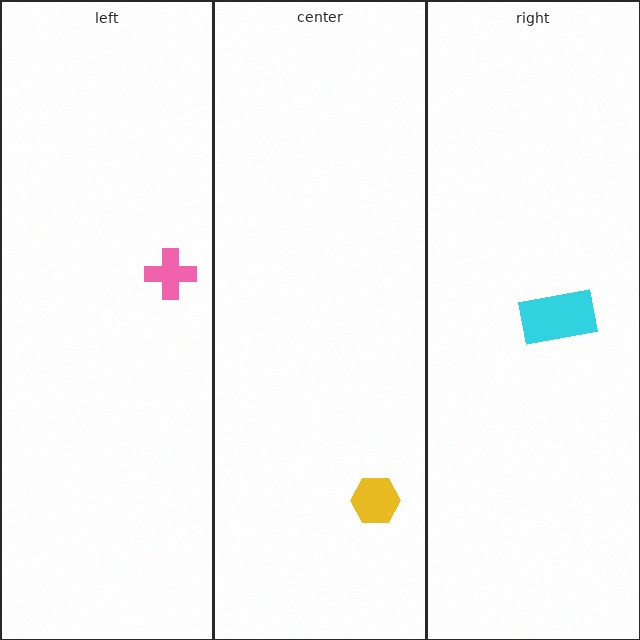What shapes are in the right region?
The cyan rectangle.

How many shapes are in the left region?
1.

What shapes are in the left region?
The pink cross.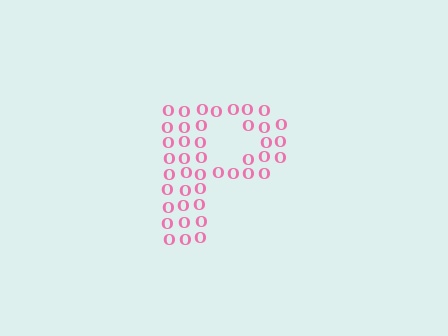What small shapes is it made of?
It is made of small letter O's.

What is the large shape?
The large shape is the letter P.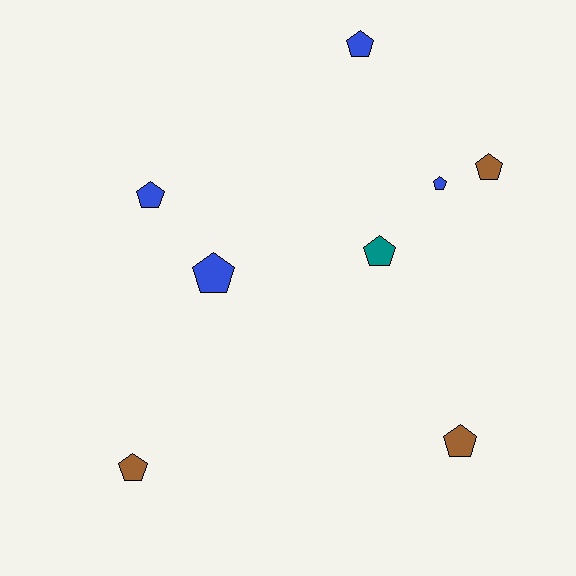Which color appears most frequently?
Blue, with 4 objects.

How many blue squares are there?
There are no blue squares.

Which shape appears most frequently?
Pentagon, with 8 objects.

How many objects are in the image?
There are 8 objects.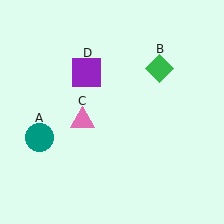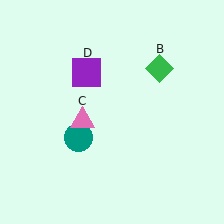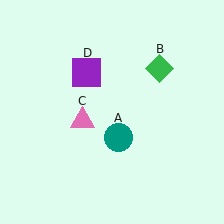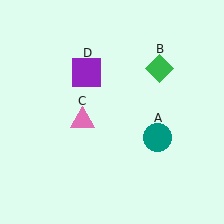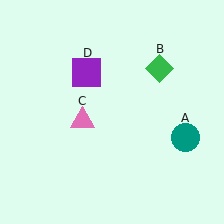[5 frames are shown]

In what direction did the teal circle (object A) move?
The teal circle (object A) moved right.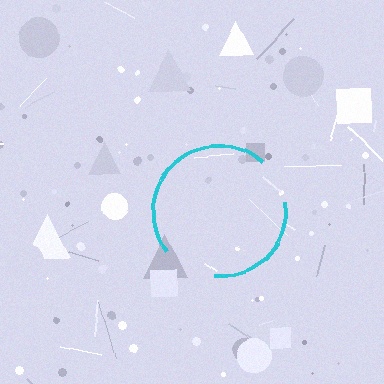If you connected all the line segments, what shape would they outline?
They would outline a circle.